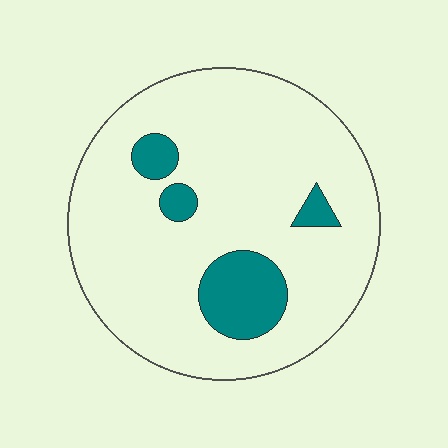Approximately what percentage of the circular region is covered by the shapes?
Approximately 15%.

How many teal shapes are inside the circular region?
4.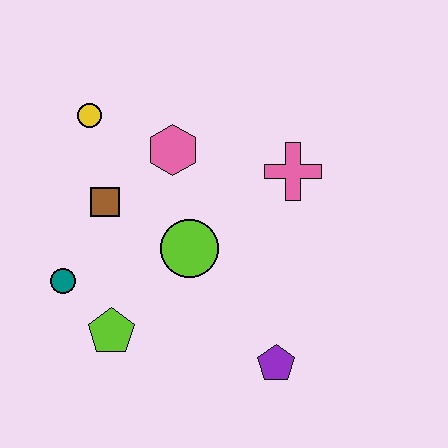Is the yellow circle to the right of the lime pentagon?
No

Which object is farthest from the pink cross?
The teal circle is farthest from the pink cross.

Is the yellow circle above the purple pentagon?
Yes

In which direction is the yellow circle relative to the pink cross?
The yellow circle is to the left of the pink cross.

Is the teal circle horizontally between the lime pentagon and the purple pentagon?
No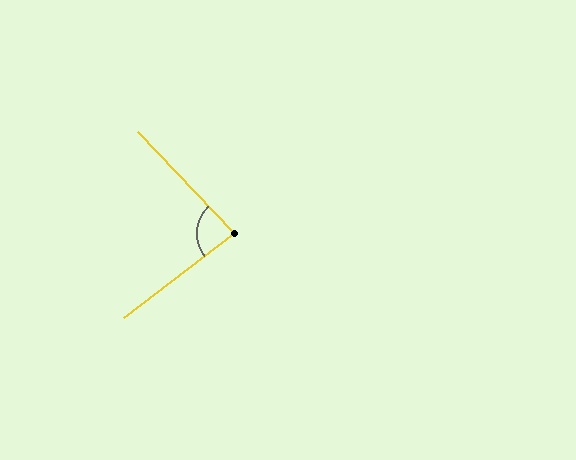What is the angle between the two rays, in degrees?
Approximately 84 degrees.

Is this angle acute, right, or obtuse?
It is acute.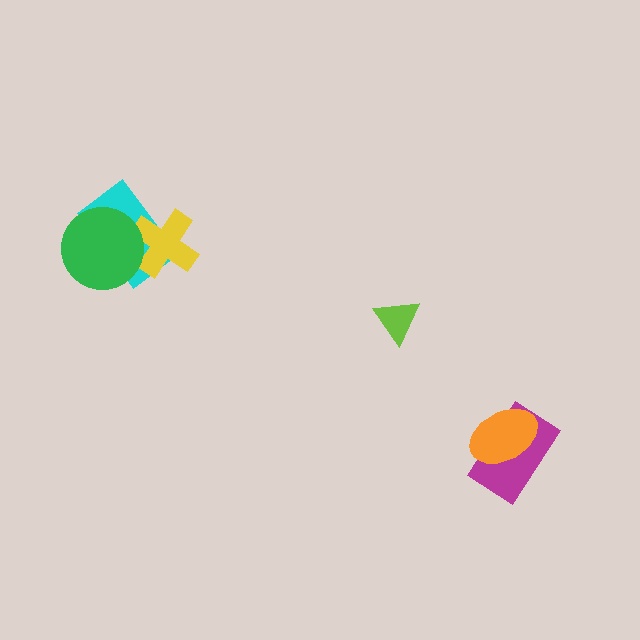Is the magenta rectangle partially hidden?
Yes, it is partially covered by another shape.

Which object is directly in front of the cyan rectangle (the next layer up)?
The yellow cross is directly in front of the cyan rectangle.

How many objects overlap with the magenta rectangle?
1 object overlaps with the magenta rectangle.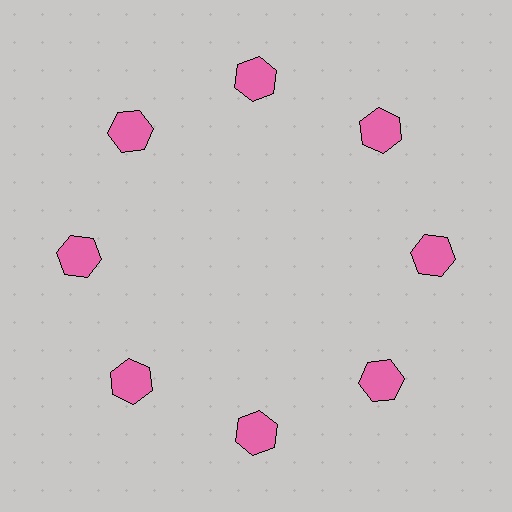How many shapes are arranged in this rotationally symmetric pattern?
There are 8 shapes, arranged in 8 groups of 1.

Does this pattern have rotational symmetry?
Yes, this pattern has 8-fold rotational symmetry. It looks the same after rotating 45 degrees around the center.